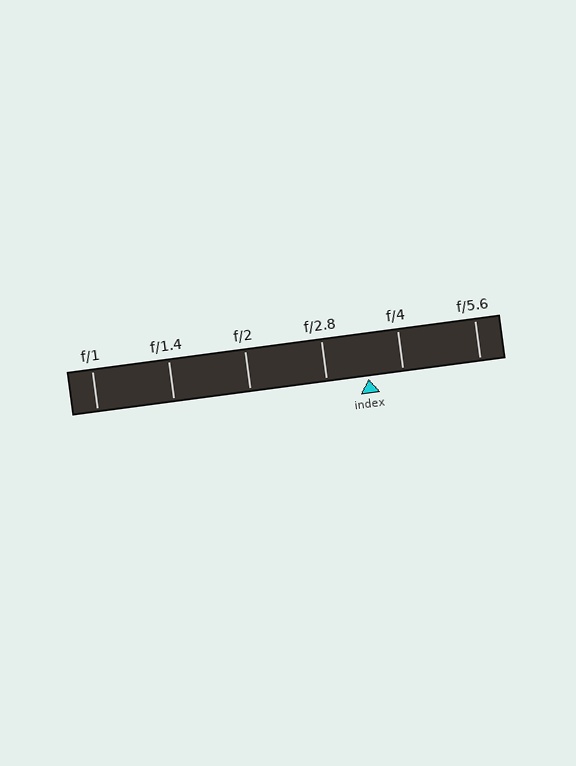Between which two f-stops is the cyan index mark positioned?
The index mark is between f/2.8 and f/4.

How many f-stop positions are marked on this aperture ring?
There are 6 f-stop positions marked.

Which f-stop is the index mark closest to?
The index mark is closest to f/4.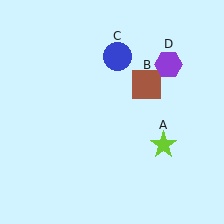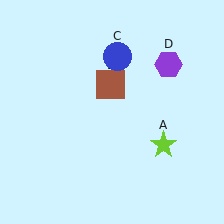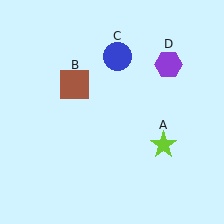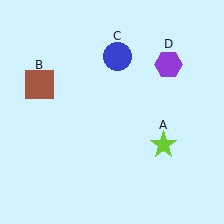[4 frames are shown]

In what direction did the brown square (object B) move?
The brown square (object B) moved left.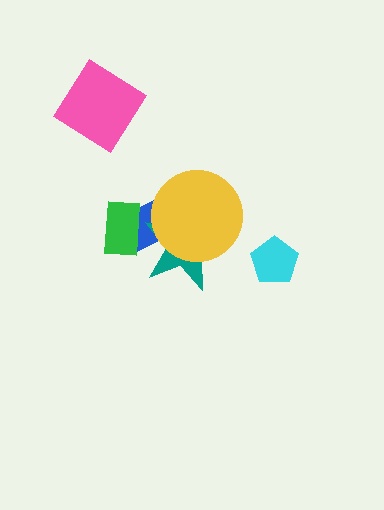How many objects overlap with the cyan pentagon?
0 objects overlap with the cyan pentagon.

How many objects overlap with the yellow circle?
2 objects overlap with the yellow circle.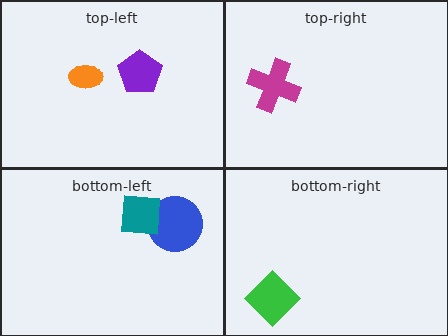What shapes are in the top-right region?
The magenta cross.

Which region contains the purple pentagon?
The top-left region.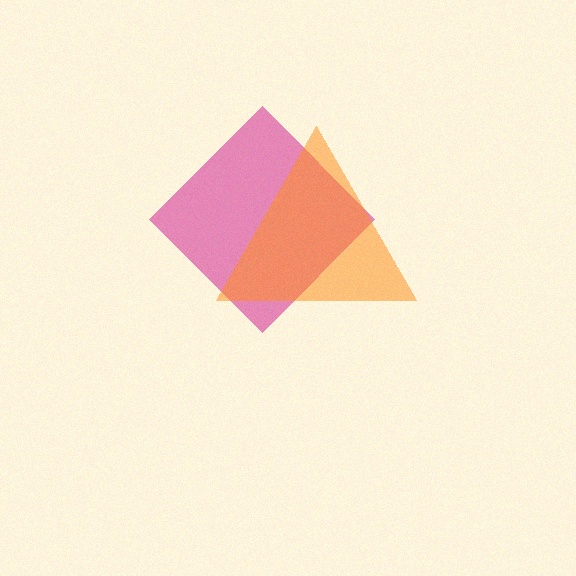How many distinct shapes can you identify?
There are 2 distinct shapes: a magenta diamond, an orange triangle.